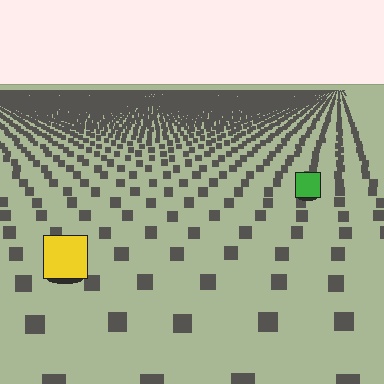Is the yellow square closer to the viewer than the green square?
Yes. The yellow square is closer — you can tell from the texture gradient: the ground texture is coarser near it.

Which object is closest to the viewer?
The yellow square is closest. The texture marks near it are larger and more spread out.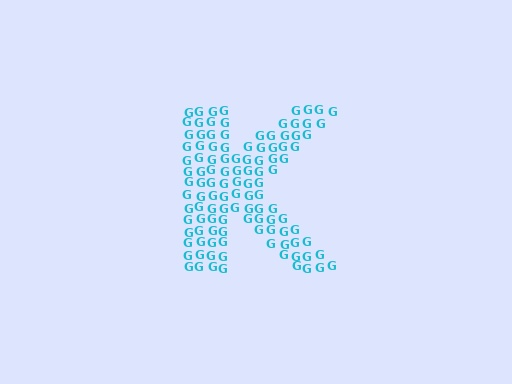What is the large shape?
The large shape is the letter K.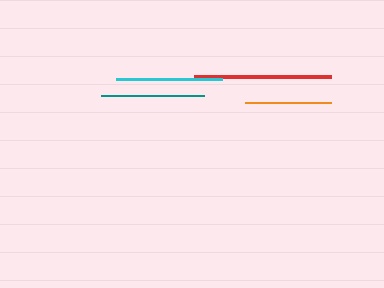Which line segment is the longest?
The red line is the longest at approximately 136 pixels.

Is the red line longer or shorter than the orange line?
The red line is longer than the orange line.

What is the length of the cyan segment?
The cyan segment is approximately 106 pixels long.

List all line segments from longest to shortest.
From longest to shortest: red, cyan, teal, orange.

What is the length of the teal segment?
The teal segment is approximately 103 pixels long.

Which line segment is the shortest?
The orange line is the shortest at approximately 86 pixels.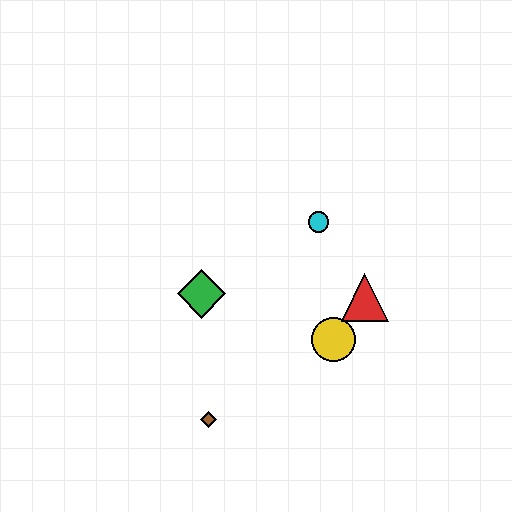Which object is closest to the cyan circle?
The red triangle is closest to the cyan circle.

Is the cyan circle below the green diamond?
No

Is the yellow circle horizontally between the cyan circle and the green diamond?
No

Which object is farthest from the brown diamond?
The cyan circle is farthest from the brown diamond.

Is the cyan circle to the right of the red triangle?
No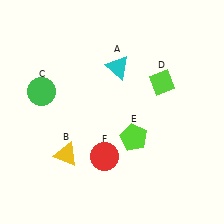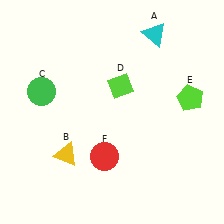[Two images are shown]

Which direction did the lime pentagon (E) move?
The lime pentagon (E) moved right.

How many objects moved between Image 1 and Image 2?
3 objects moved between the two images.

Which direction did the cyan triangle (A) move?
The cyan triangle (A) moved right.